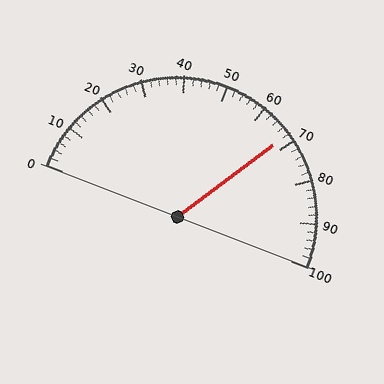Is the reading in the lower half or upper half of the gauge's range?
The reading is in the upper half of the range (0 to 100).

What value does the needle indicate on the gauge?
The needle indicates approximately 68.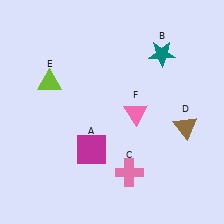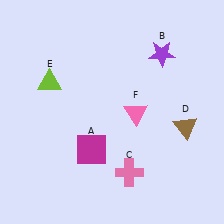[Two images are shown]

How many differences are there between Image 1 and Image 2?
There is 1 difference between the two images.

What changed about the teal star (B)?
In Image 1, B is teal. In Image 2, it changed to purple.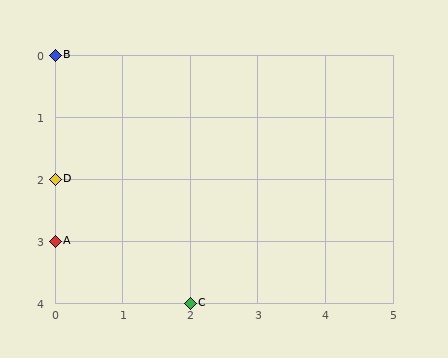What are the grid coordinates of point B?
Point B is at grid coordinates (0, 0).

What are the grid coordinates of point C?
Point C is at grid coordinates (2, 4).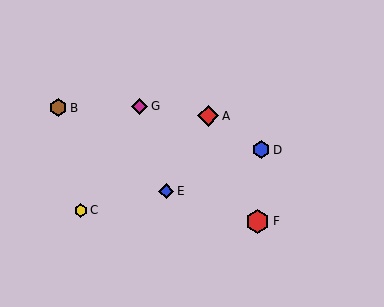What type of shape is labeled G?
Shape G is a magenta diamond.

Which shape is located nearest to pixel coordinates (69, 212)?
The yellow hexagon (labeled C) at (81, 210) is nearest to that location.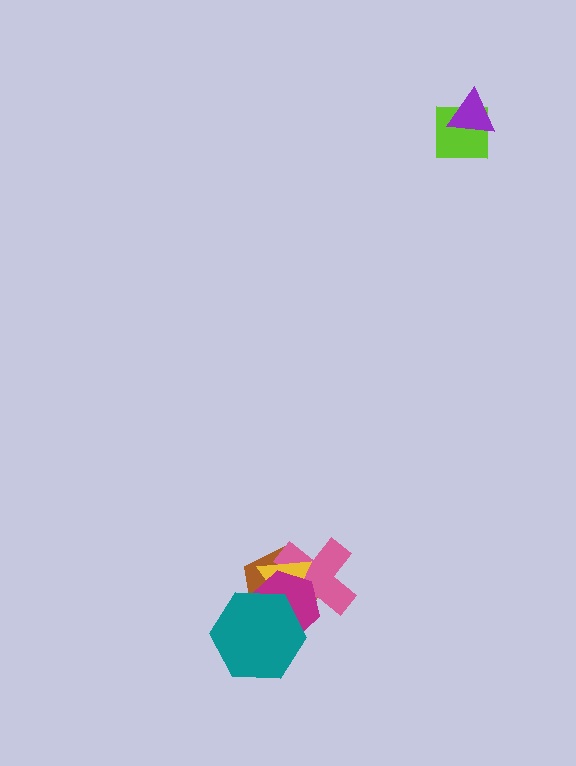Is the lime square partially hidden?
Yes, it is partially covered by another shape.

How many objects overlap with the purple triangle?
1 object overlaps with the purple triangle.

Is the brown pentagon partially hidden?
Yes, it is partially covered by another shape.